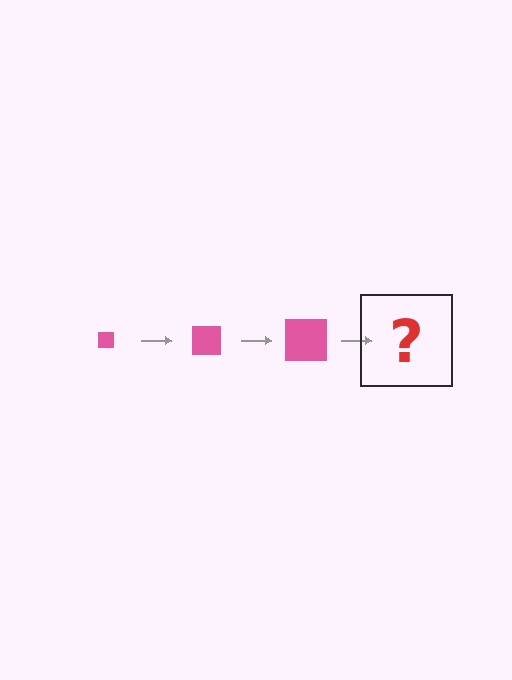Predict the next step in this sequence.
The next step is a pink square, larger than the previous one.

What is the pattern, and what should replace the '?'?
The pattern is that the square gets progressively larger each step. The '?' should be a pink square, larger than the previous one.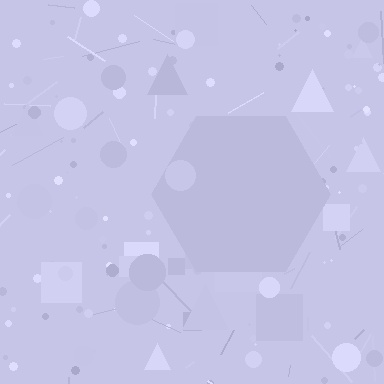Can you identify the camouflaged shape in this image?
The camouflaged shape is a hexagon.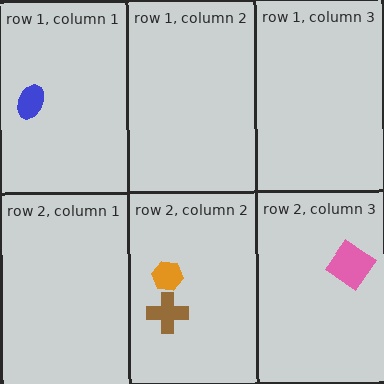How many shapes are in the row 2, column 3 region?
1.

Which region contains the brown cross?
The row 2, column 2 region.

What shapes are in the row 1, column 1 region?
The blue ellipse.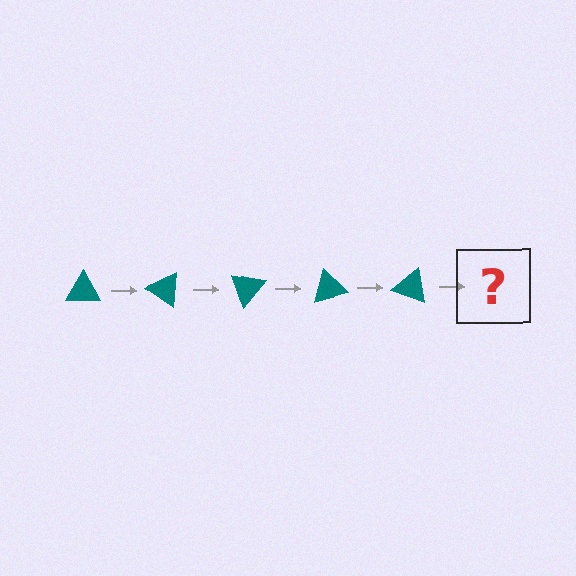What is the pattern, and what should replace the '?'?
The pattern is that the triangle rotates 35 degrees each step. The '?' should be a teal triangle rotated 175 degrees.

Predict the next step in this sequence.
The next step is a teal triangle rotated 175 degrees.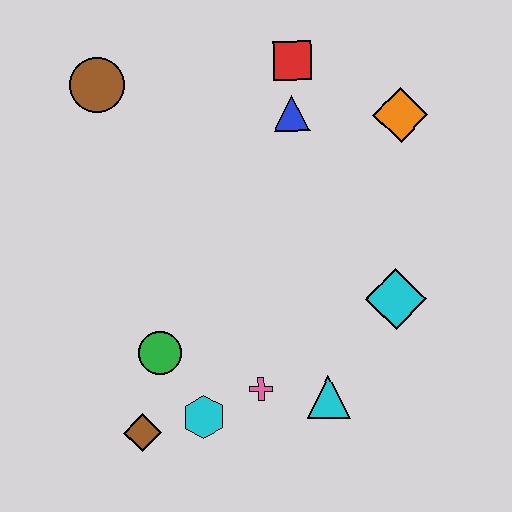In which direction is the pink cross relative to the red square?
The pink cross is below the red square.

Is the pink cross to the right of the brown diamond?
Yes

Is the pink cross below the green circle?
Yes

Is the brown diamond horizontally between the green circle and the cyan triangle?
No